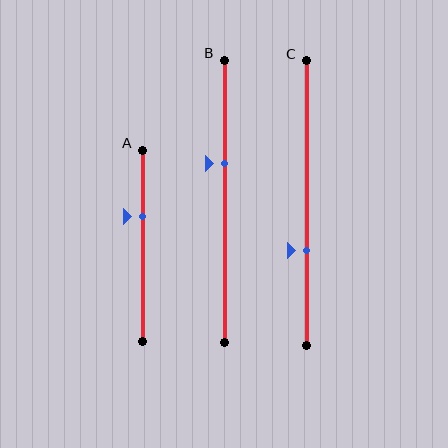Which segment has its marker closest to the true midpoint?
Segment B has its marker closest to the true midpoint.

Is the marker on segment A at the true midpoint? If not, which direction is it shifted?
No, the marker on segment A is shifted upward by about 16% of the segment length.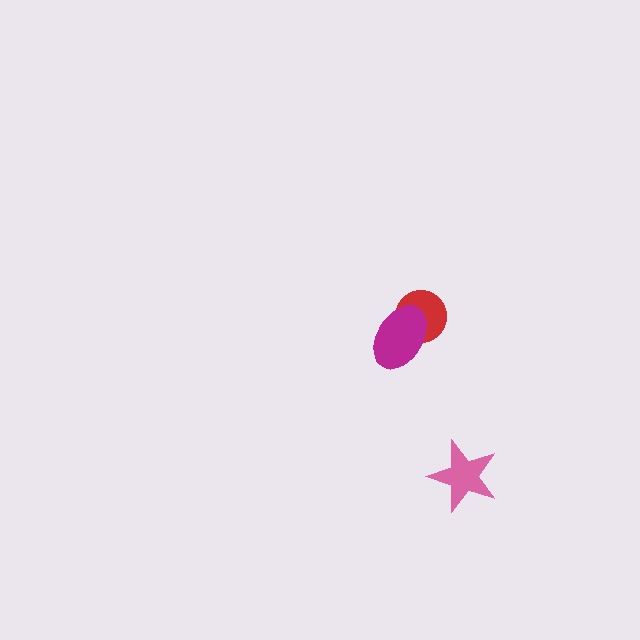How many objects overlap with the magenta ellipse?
1 object overlaps with the magenta ellipse.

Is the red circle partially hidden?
Yes, it is partially covered by another shape.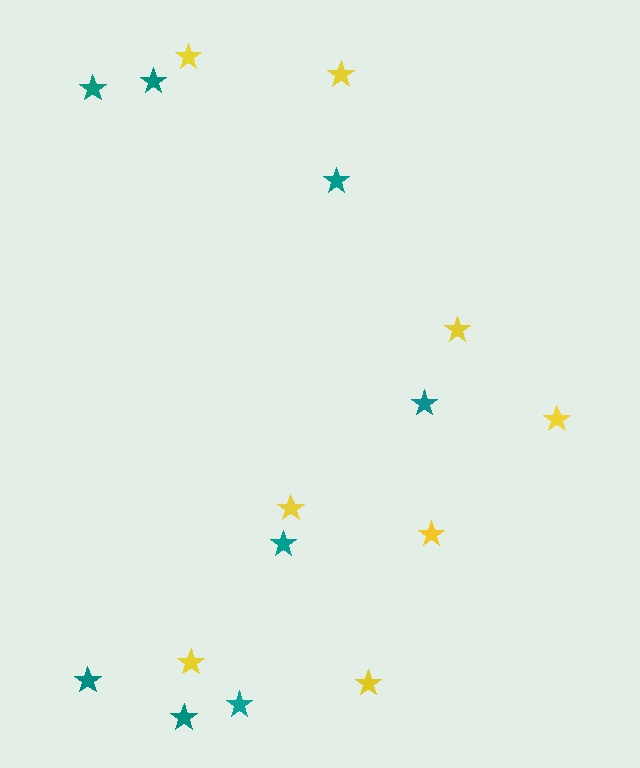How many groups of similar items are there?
There are 2 groups: one group of teal stars (8) and one group of yellow stars (8).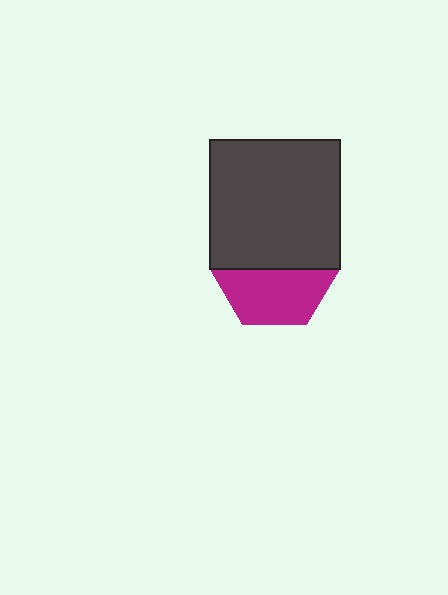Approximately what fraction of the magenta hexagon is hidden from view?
Roughly 50% of the magenta hexagon is hidden behind the dark gray square.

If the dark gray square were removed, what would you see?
You would see the complete magenta hexagon.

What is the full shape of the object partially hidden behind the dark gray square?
The partially hidden object is a magenta hexagon.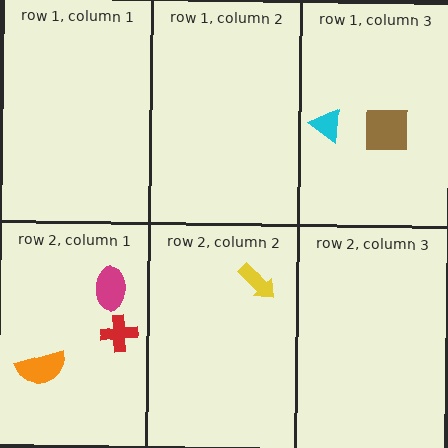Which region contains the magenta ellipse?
The row 2, column 1 region.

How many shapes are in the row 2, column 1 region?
3.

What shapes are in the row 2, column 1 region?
The red cross, the orange semicircle, the magenta ellipse.